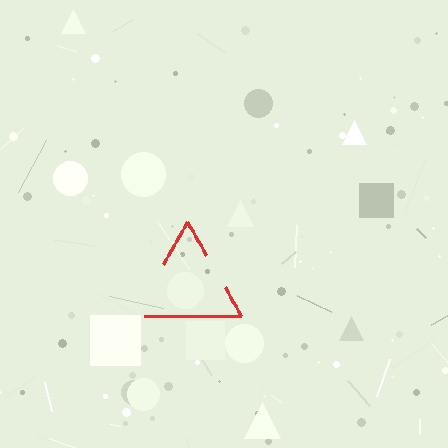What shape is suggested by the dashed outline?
The dashed outline suggests a triangle.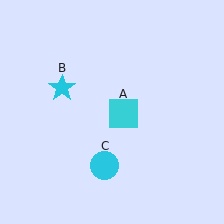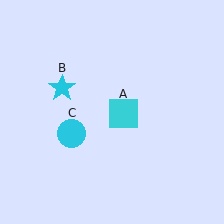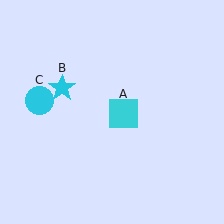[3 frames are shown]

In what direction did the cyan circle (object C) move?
The cyan circle (object C) moved up and to the left.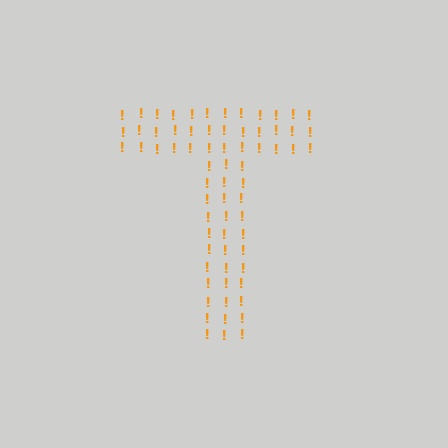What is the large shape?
The large shape is the letter T.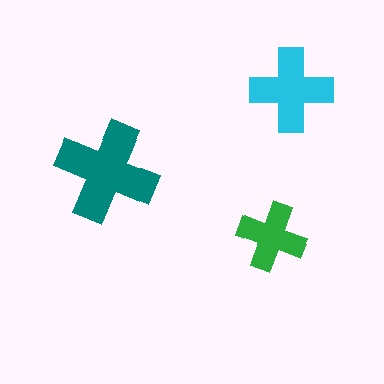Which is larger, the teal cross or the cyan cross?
The teal one.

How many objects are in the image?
There are 3 objects in the image.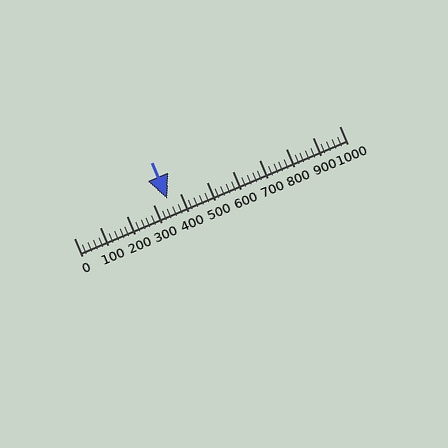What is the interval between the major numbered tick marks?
The major tick marks are spaced 100 units apart.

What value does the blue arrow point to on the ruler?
The blue arrow points to approximately 354.